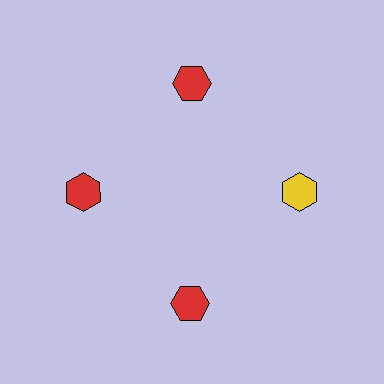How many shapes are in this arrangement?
There are 4 shapes arranged in a ring pattern.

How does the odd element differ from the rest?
It has a different color: yellow instead of red.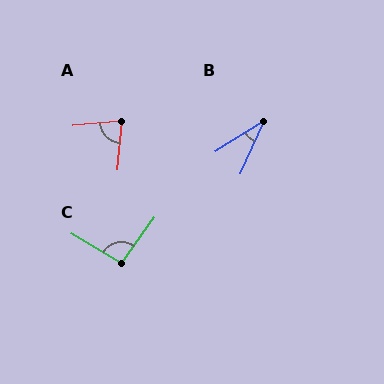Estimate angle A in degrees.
Approximately 79 degrees.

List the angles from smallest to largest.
B (33°), A (79°), C (94°).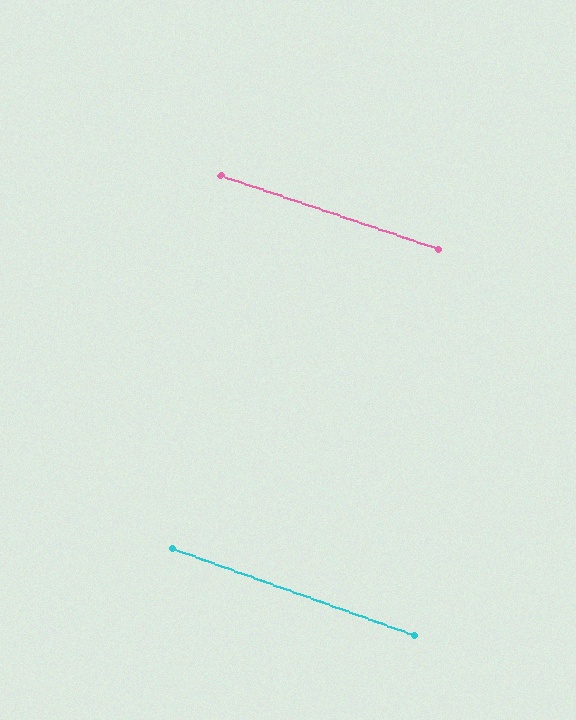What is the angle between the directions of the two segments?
Approximately 1 degree.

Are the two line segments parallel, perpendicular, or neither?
Parallel — their directions differ by only 0.9°.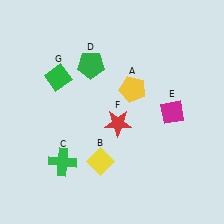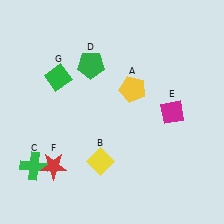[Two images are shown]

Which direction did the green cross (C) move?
The green cross (C) moved left.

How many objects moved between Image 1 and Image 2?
2 objects moved between the two images.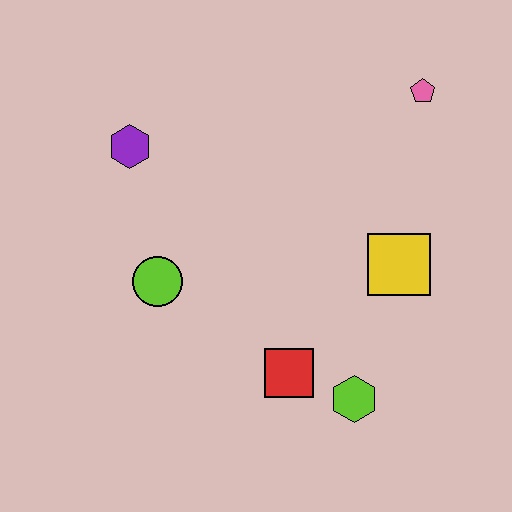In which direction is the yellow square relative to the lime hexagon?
The yellow square is above the lime hexagon.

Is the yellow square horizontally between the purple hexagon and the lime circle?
No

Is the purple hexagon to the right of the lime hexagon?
No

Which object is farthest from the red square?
The pink pentagon is farthest from the red square.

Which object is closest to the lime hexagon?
The red square is closest to the lime hexagon.